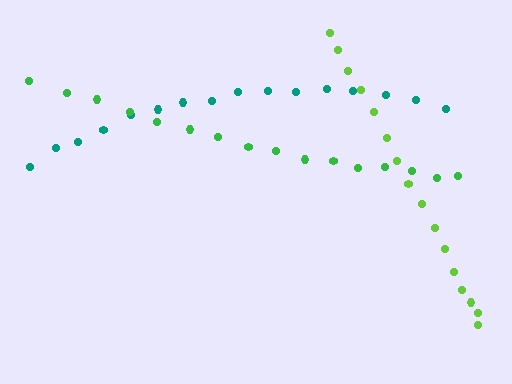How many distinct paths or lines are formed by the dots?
There are 3 distinct paths.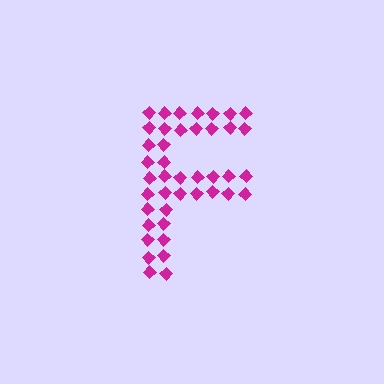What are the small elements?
The small elements are diamonds.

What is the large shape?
The large shape is the letter F.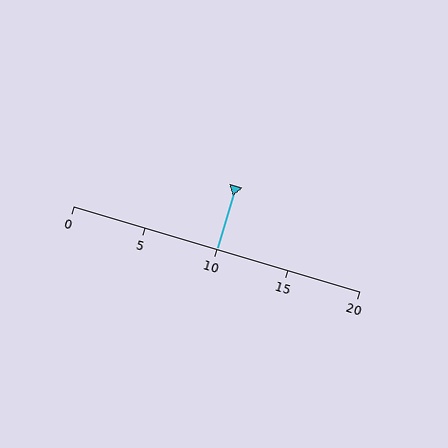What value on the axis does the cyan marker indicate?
The marker indicates approximately 10.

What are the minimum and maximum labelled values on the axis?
The axis runs from 0 to 20.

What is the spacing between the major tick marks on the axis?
The major ticks are spaced 5 apart.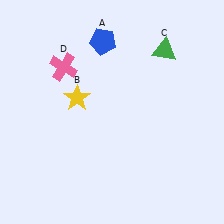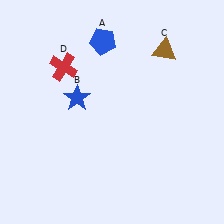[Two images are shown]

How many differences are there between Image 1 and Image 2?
There are 3 differences between the two images.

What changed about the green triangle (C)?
In Image 1, C is green. In Image 2, it changed to brown.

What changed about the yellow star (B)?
In Image 1, B is yellow. In Image 2, it changed to blue.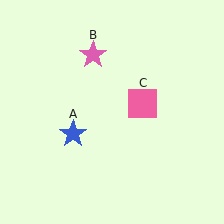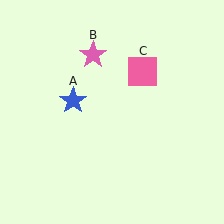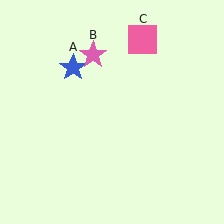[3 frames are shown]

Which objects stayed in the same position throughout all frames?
Pink star (object B) remained stationary.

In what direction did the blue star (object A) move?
The blue star (object A) moved up.